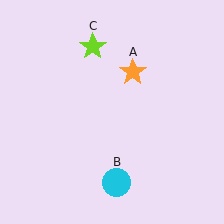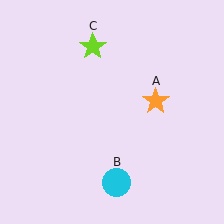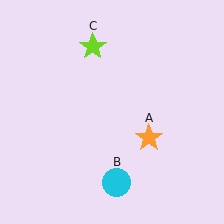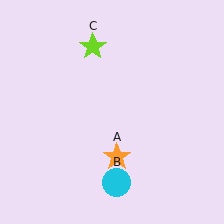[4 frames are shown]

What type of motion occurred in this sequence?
The orange star (object A) rotated clockwise around the center of the scene.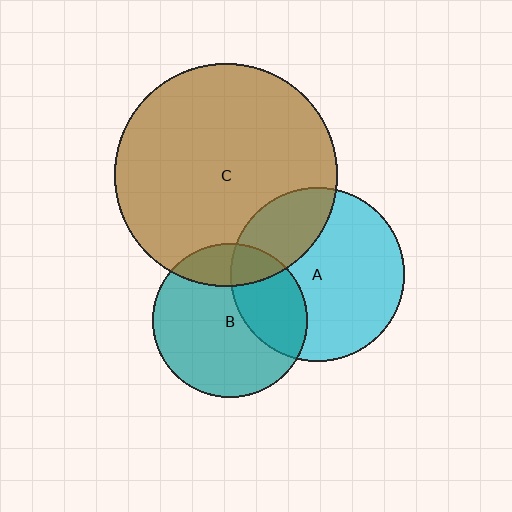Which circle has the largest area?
Circle C (brown).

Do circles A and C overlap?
Yes.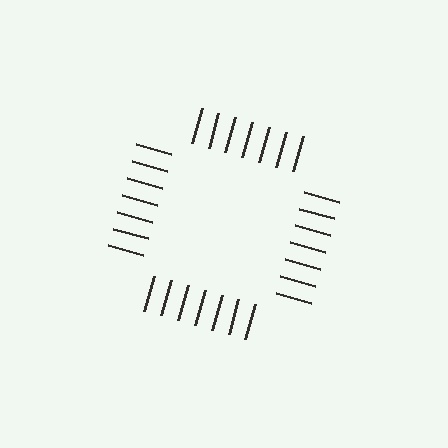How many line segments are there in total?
28 — 7 along each of the 4 edges.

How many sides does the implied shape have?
4 sides — the line-ends trace a square.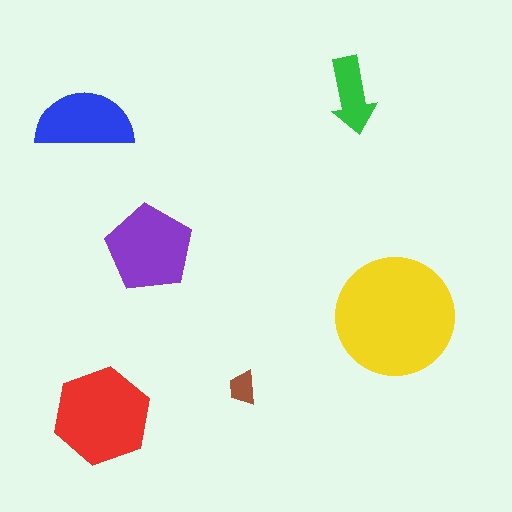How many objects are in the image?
There are 6 objects in the image.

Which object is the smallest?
The brown trapezoid.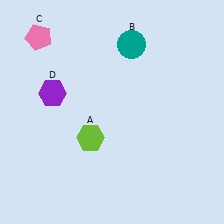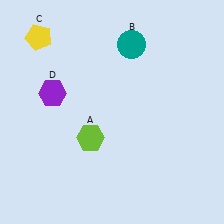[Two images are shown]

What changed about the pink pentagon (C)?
In Image 1, C is pink. In Image 2, it changed to yellow.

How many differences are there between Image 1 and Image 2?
There is 1 difference between the two images.